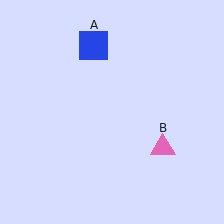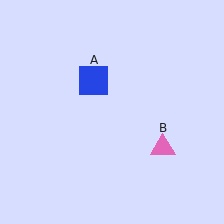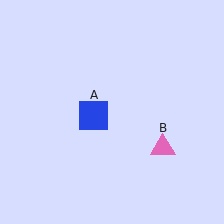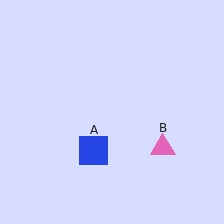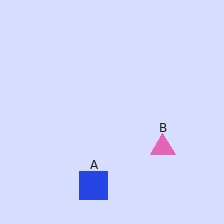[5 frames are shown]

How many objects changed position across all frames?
1 object changed position: blue square (object A).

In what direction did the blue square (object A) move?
The blue square (object A) moved down.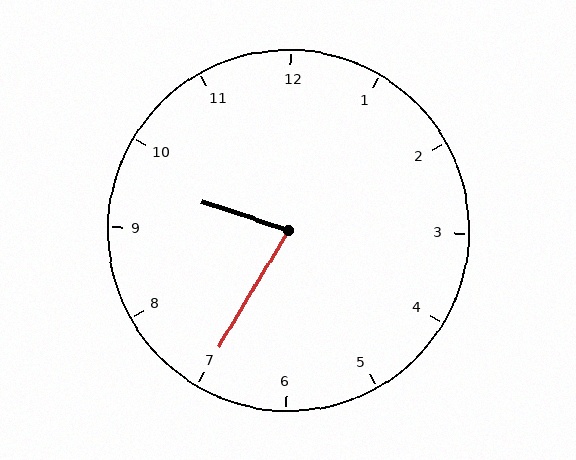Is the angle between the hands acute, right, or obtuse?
It is acute.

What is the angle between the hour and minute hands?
Approximately 78 degrees.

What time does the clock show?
9:35.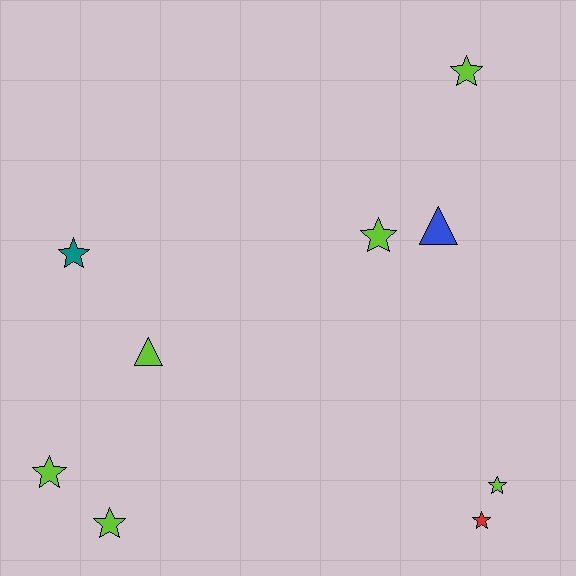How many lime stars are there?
There are 5 lime stars.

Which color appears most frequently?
Lime, with 6 objects.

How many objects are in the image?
There are 9 objects.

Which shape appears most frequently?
Star, with 7 objects.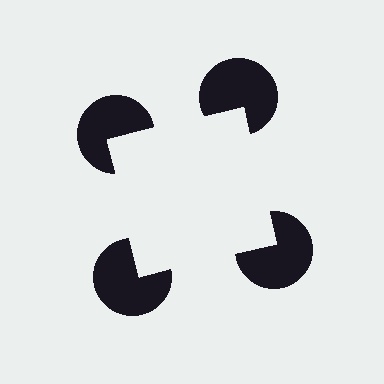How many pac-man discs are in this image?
There are 4 — one at each vertex of the illusory square.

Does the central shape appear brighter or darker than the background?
It typically appears slightly brighter than the background, even though no actual brightness change is drawn.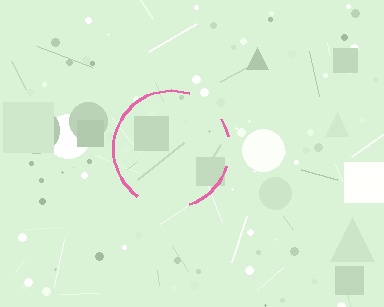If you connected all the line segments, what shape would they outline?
They would outline a circle.